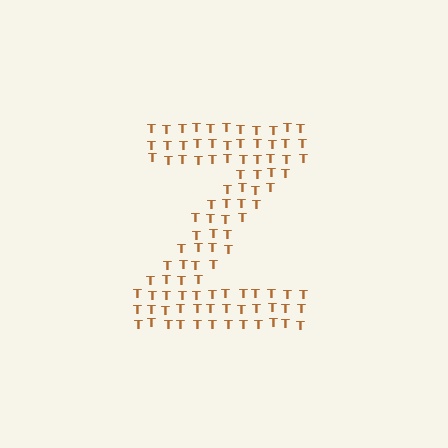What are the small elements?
The small elements are letter T's.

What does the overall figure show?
The overall figure shows the letter Z.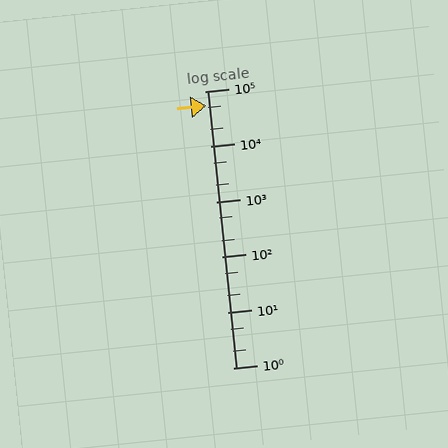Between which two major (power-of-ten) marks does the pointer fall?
The pointer is between 10000 and 100000.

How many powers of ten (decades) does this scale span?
The scale spans 5 decades, from 1 to 100000.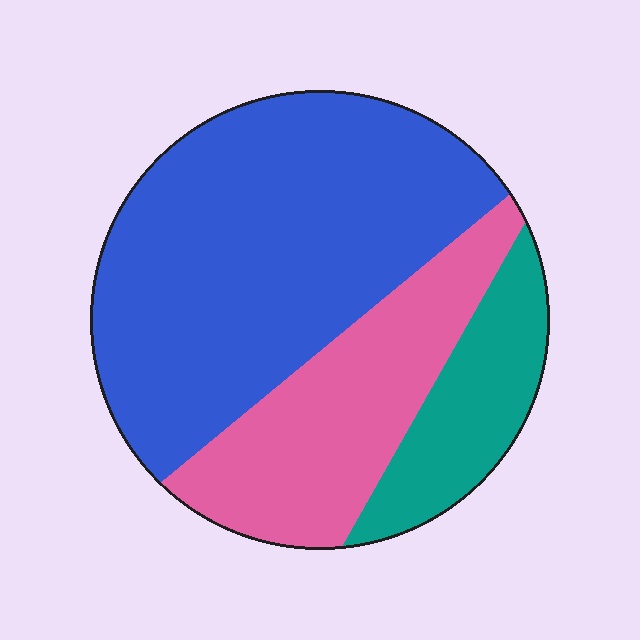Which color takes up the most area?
Blue, at roughly 55%.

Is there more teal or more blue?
Blue.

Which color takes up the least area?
Teal, at roughly 15%.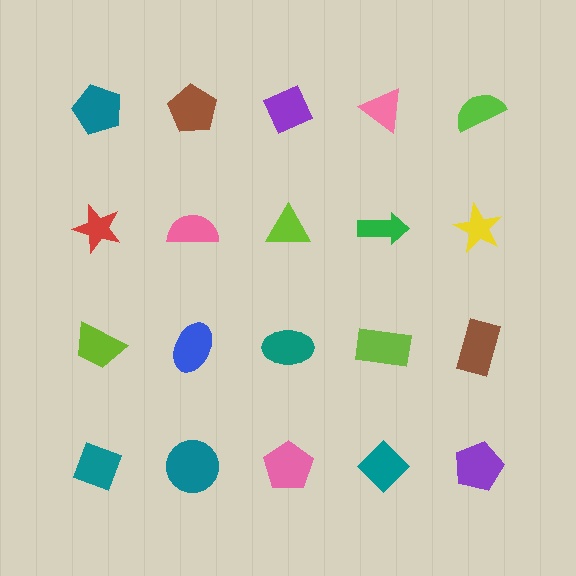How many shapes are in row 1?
5 shapes.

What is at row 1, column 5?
A lime semicircle.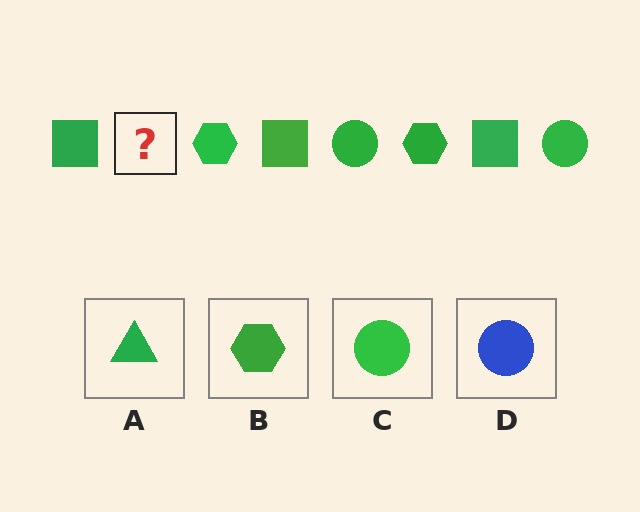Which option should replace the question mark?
Option C.